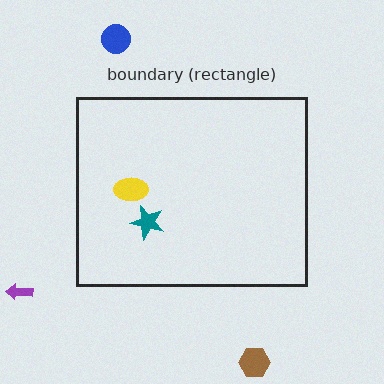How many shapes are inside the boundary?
2 inside, 3 outside.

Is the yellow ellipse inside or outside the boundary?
Inside.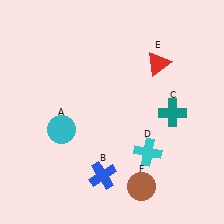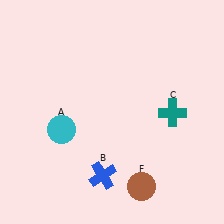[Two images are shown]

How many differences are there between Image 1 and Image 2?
There are 2 differences between the two images.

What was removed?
The red triangle (E), the cyan cross (D) were removed in Image 2.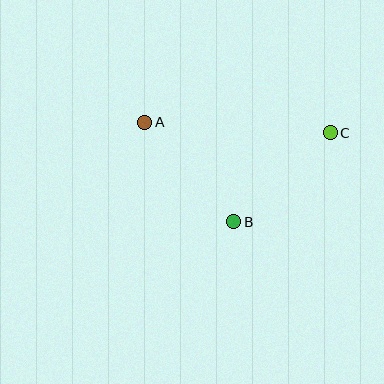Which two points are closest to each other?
Points B and C are closest to each other.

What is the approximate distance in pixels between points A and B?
The distance between A and B is approximately 134 pixels.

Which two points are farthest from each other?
Points A and C are farthest from each other.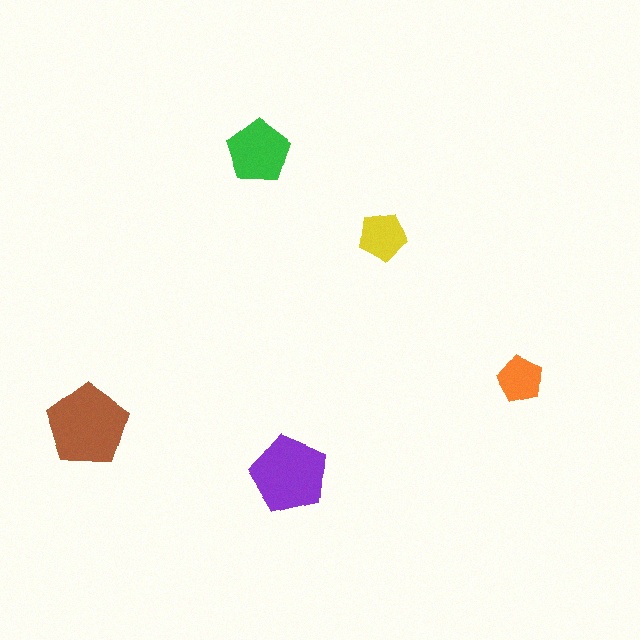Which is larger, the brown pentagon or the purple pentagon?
The brown one.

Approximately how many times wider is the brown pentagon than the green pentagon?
About 1.5 times wider.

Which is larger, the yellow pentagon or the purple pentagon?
The purple one.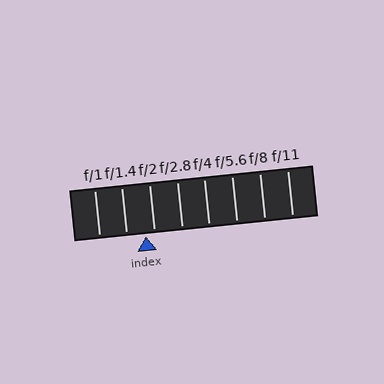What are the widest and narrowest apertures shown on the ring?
The widest aperture shown is f/1 and the narrowest is f/11.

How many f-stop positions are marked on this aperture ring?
There are 8 f-stop positions marked.